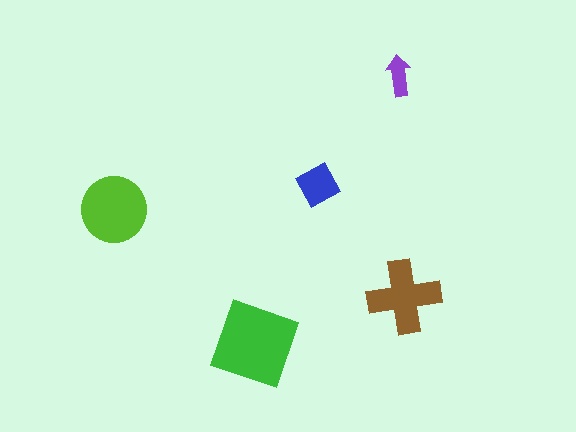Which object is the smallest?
The purple arrow.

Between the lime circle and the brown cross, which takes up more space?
The lime circle.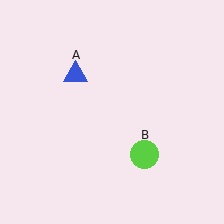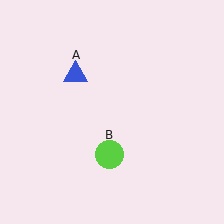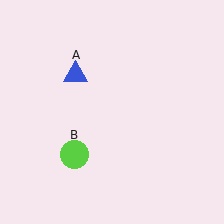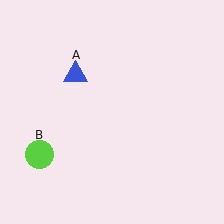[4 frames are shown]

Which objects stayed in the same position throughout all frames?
Blue triangle (object A) remained stationary.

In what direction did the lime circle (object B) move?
The lime circle (object B) moved left.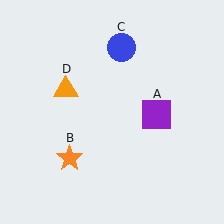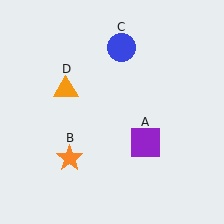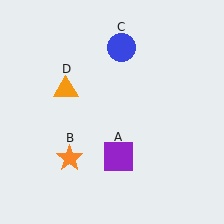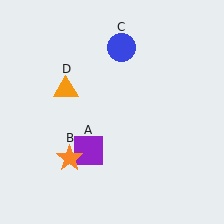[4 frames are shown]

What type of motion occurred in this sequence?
The purple square (object A) rotated clockwise around the center of the scene.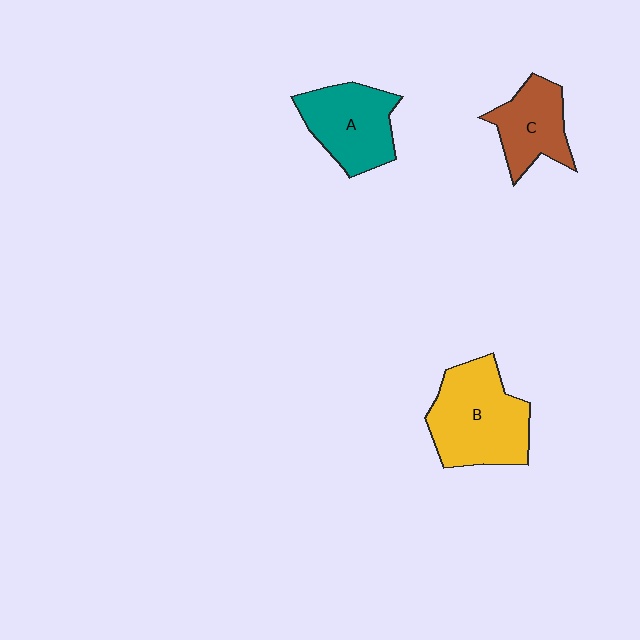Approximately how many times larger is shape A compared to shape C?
Approximately 1.2 times.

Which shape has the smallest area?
Shape C (brown).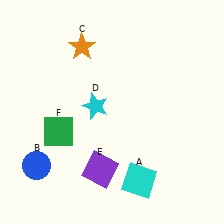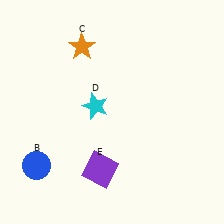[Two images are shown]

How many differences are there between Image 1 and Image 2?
There are 2 differences between the two images.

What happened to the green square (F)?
The green square (F) was removed in Image 2. It was in the bottom-left area of Image 1.